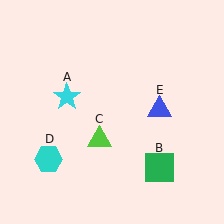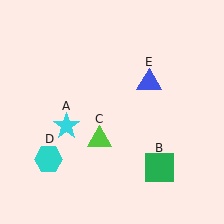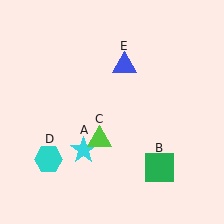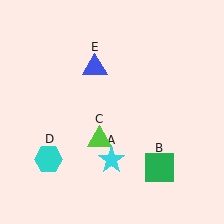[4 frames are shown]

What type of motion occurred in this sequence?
The cyan star (object A), blue triangle (object E) rotated counterclockwise around the center of the scene.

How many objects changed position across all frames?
2 objects changed position: cyan star (object A), blue triangle (object E).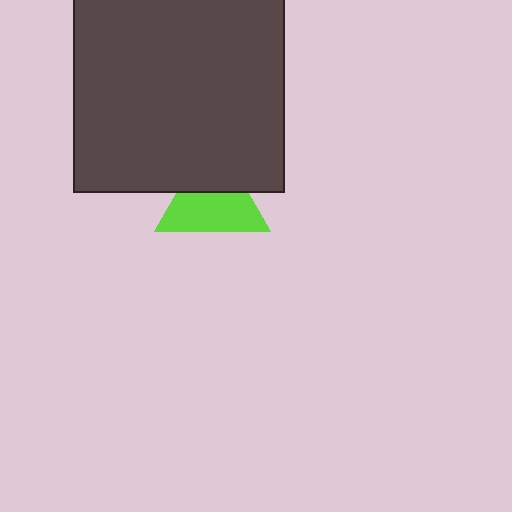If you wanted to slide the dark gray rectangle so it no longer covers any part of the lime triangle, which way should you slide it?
Slide it up — that is the most direct way to separate the two shapes.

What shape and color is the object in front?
The object in front is a dark gray rectangle.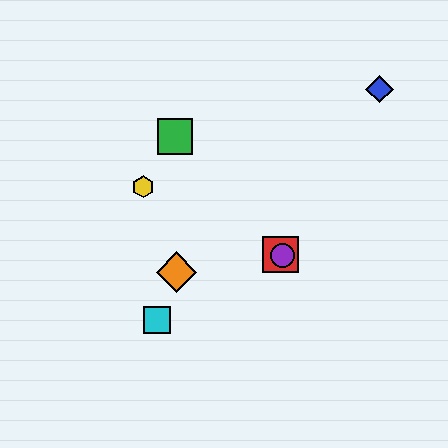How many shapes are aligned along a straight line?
3 shapes (the red square, the yellow hexagon, the purple circle) are aligned along a straight line.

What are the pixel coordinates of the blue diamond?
The blue diamond is at (379, 89).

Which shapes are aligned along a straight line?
The red square, the yellow hexagon, the purple circle are aligned along a straight line.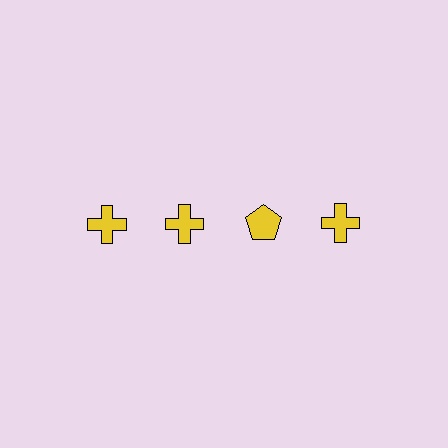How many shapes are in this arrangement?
There are 4 shapes arranged in a grid pattern.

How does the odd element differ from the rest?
It has a different shape: pentagon instead of cross.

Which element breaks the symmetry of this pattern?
The yellow pentagon in the top row, center column breaks the symmetry. All other shapes are yellow crosses.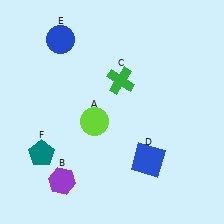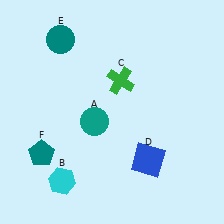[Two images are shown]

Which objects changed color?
A changed from lime to teal. B changed from purple to cyan. E changed from blue to teal.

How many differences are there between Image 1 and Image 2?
There are 3 differences between the two images.